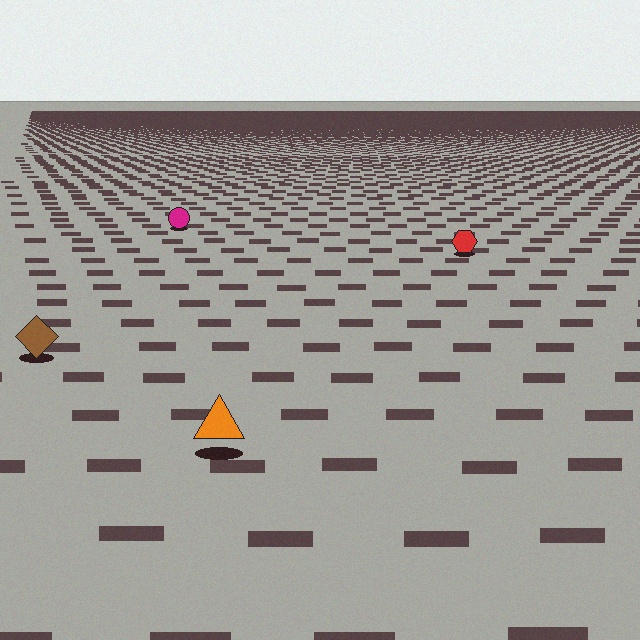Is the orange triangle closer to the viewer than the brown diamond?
Yes. The orange triangle is closer — you can tell from the texture gradient: the ground texture is coarser near it.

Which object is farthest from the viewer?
The magenta circle is farthest from the viewer. It appears smaller and the ground texture around it is denser.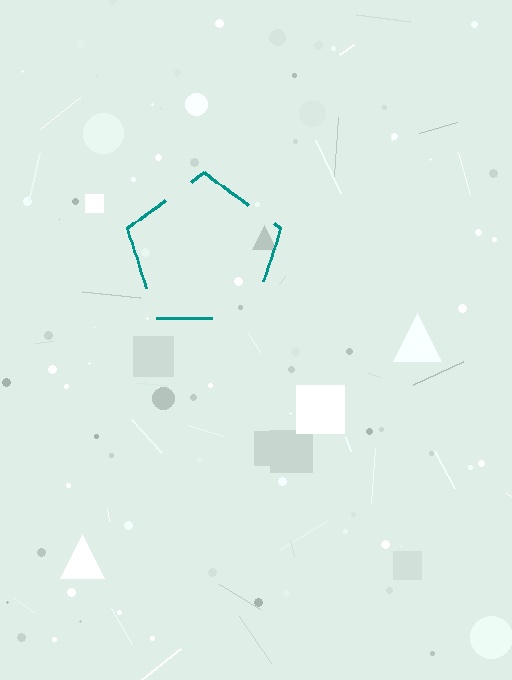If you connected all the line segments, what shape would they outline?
They would outline a pentagon.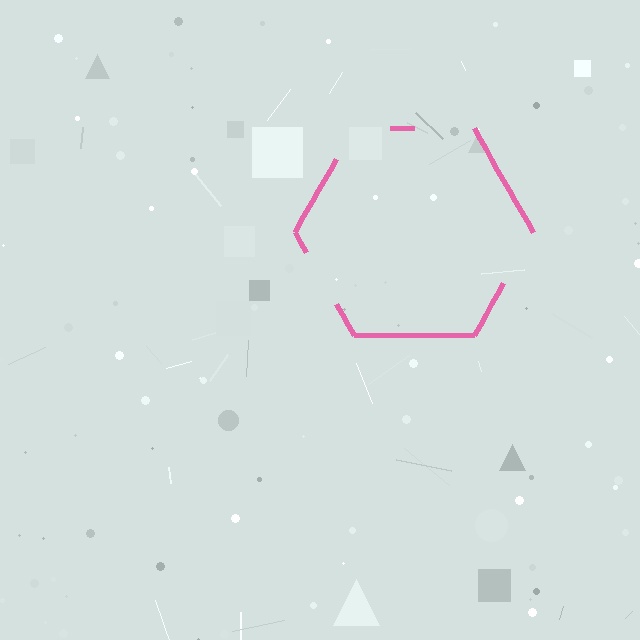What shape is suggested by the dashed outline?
The dashed outline suggests a hexagon.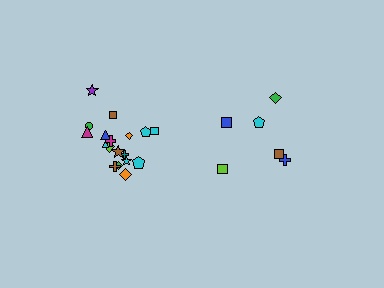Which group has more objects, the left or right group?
The left group.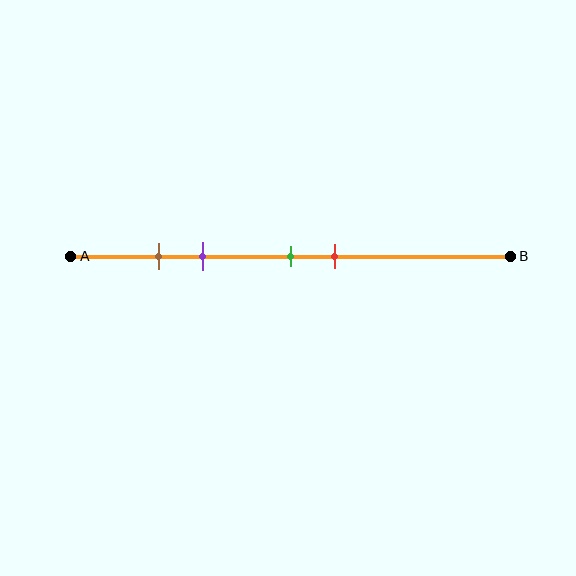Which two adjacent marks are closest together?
The brown and purple marks are the closest adjacent pair.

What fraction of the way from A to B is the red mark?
The red mark is approximately 60% (0.6) of the way from A to B.